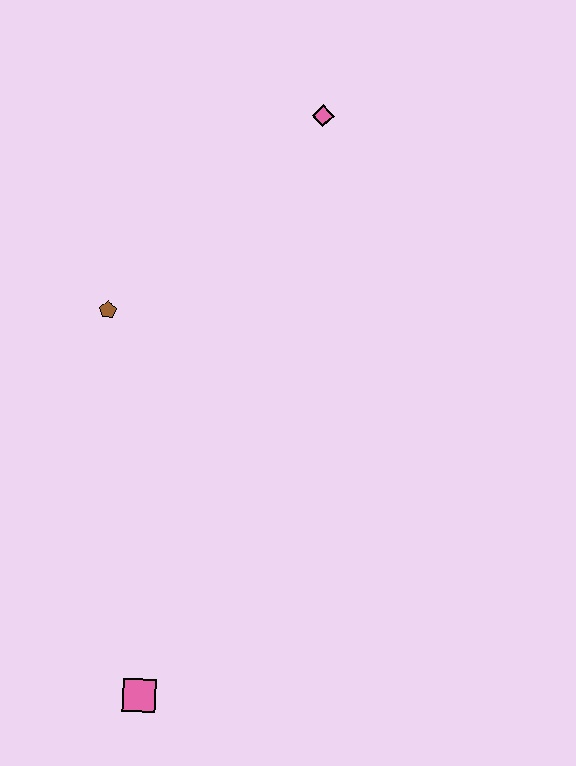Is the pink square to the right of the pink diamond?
No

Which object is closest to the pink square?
The brown pentagon is closest to the pink square.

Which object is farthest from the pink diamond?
The pink square is farthest from the pink diamond.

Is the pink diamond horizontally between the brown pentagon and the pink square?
No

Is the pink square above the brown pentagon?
No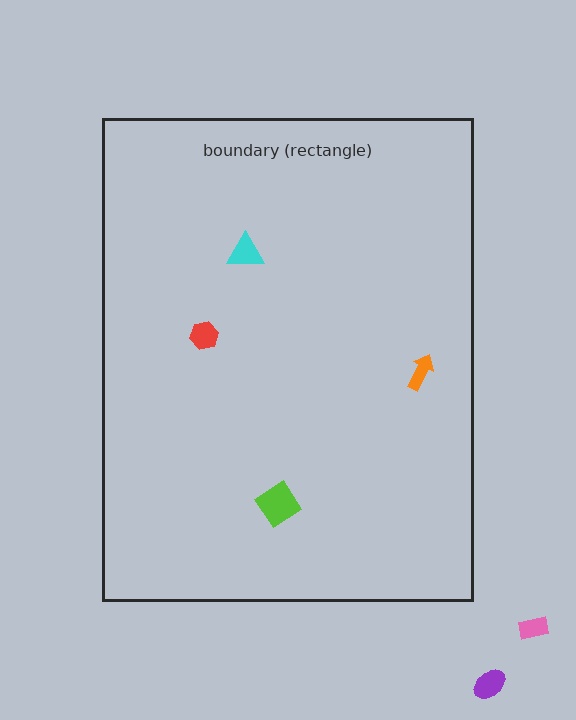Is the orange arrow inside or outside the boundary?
Inside.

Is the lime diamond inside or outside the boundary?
Inside.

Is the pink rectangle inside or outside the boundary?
Outside.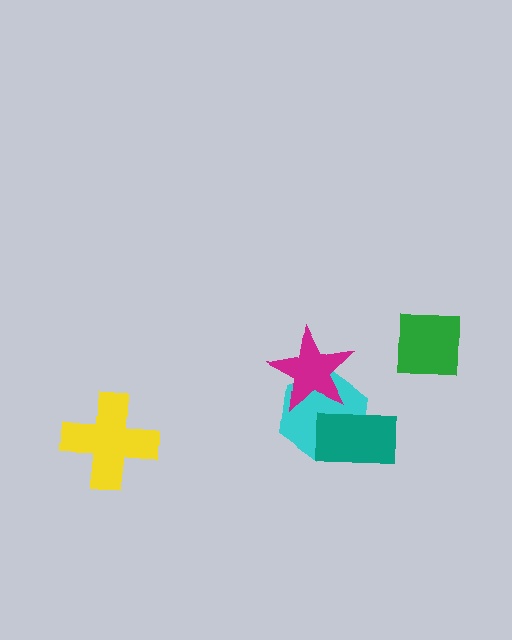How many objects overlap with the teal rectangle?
1 object overlaps with the teal rectangle.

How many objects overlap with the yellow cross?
0 objects overlap with the yellow cross.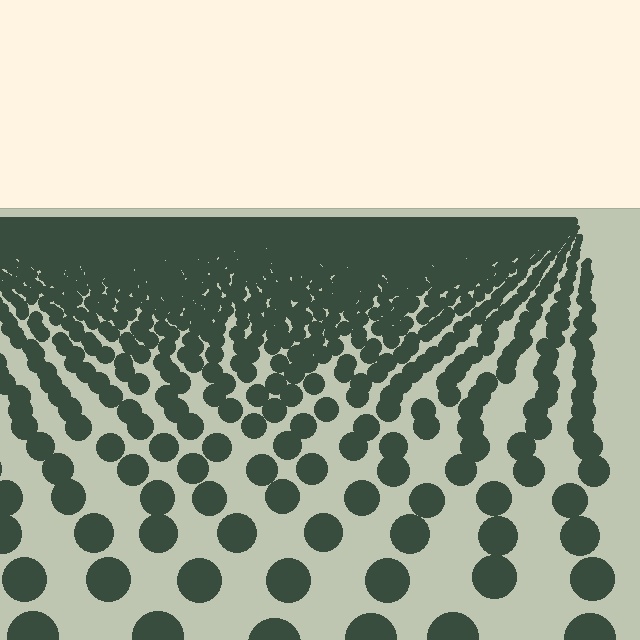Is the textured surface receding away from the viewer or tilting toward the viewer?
The surface is receding away from the viewer. Texture elements get smaller and denser toward the top.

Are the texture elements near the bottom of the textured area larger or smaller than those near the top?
Larger. Near the bottom, elements are closer to the viewer and appear at a bigger on-screen size.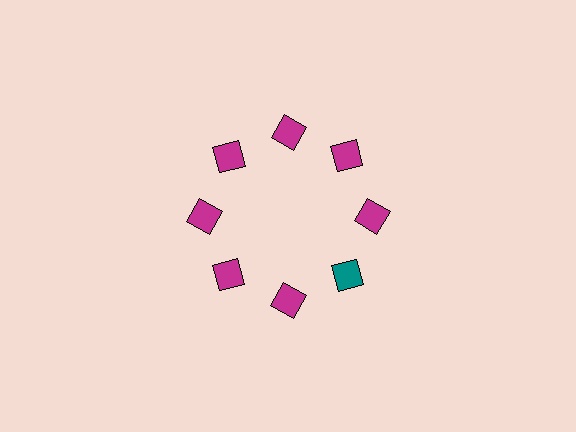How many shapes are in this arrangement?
There are 8 shapes arranged in a ring pattern.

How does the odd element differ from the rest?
It has a different color: teal instead of magenta.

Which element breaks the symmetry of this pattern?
The teal diamond at roughly the 4 o'clock position breaks the symmetry. All other shapes are magenta diamonds.